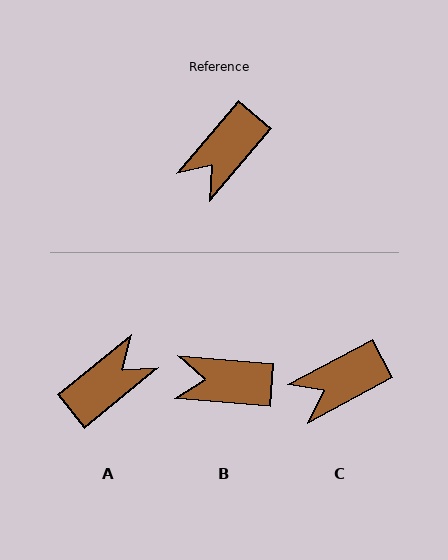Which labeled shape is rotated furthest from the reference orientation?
A, about 169 degrees away.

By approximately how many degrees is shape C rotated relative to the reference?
Approximately 21 degrees clockwise.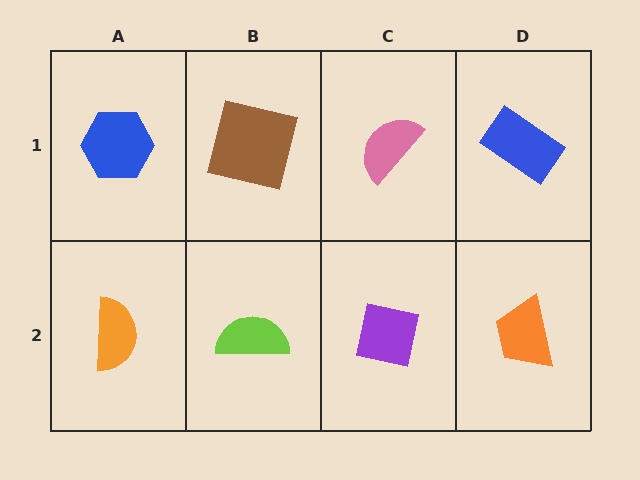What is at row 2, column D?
An orange trapezoid.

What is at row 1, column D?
A blue rectangle.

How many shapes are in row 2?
4 shapes.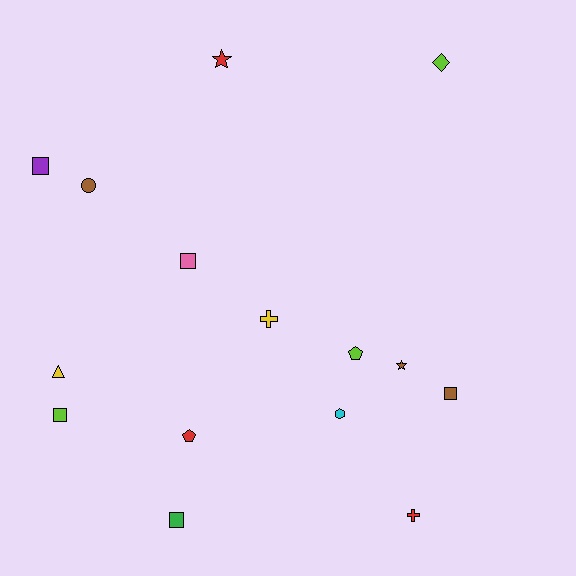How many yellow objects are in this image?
There are 2 yellow objects.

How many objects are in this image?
There are 15 objects.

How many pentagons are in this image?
There are 2 pentagons.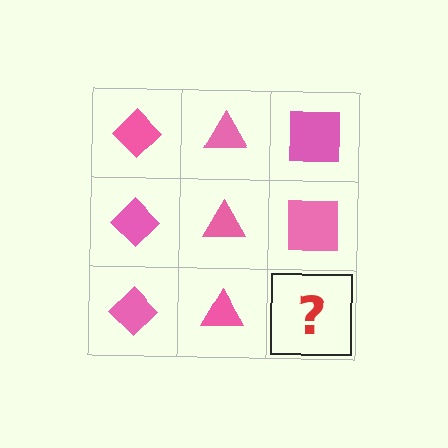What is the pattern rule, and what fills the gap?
The rule is that each column has a consistent shape. The gap should be filled with a pink square.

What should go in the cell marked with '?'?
The missing cell should contain a pink square.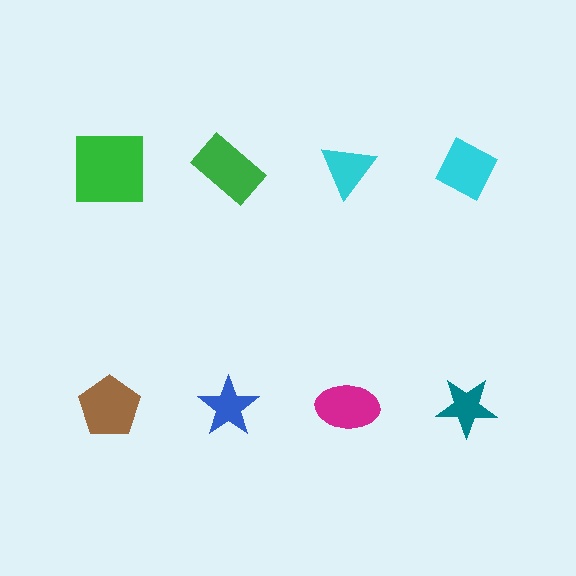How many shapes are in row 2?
4 shapes.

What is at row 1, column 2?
A green rectangle.